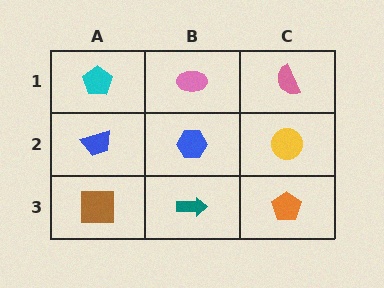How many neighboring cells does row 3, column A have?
2.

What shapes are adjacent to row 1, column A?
A blue trapezoid (row 2, column A), a pink ellipse (row 1, column B).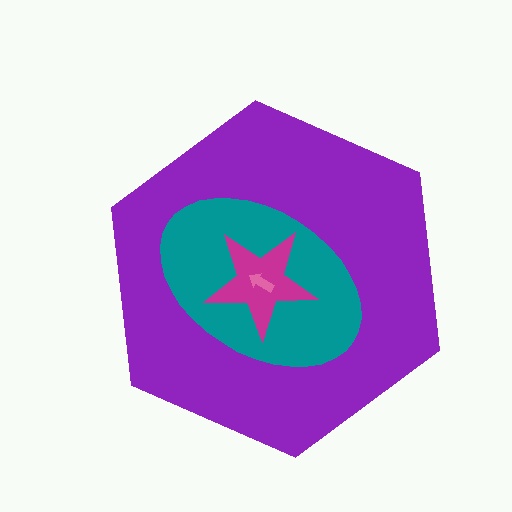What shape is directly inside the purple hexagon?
The teal ellipse.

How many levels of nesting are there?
4.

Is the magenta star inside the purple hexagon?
Yes.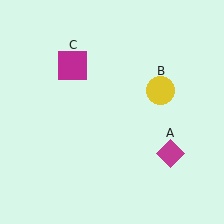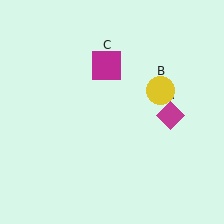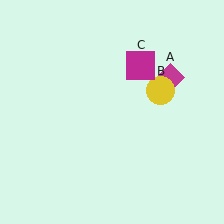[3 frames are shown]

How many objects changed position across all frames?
2 objects changed position: magenta diamond (object A), magenta square (object C).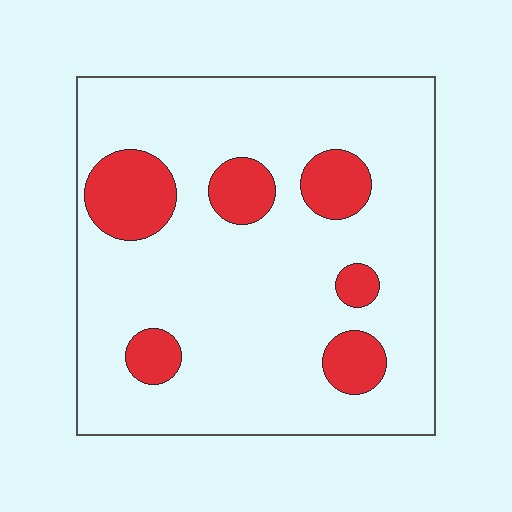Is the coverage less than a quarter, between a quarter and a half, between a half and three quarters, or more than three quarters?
Less than a quarter.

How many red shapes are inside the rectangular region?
6.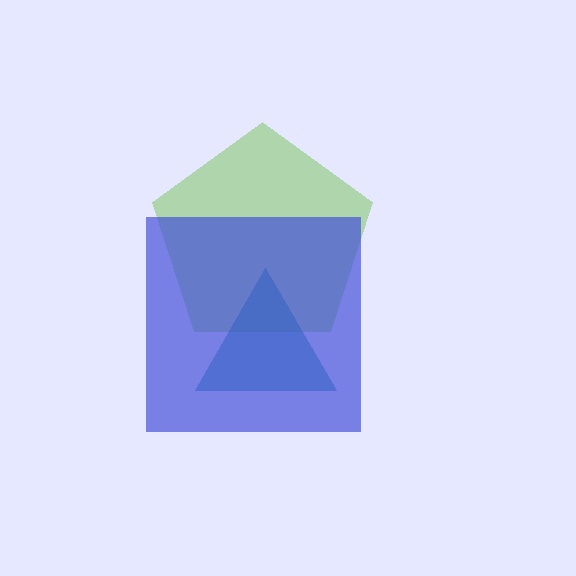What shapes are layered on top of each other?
The layered shapes are: a lime pentagon, a teal triangle, a blue square.